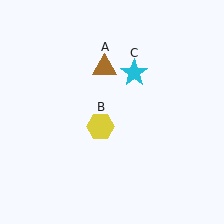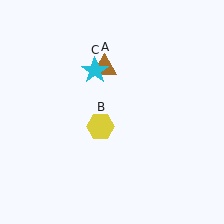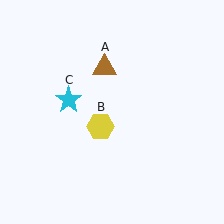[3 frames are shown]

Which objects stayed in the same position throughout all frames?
Brown triangle (object A) and yellow hexagon (object B) remained stationary.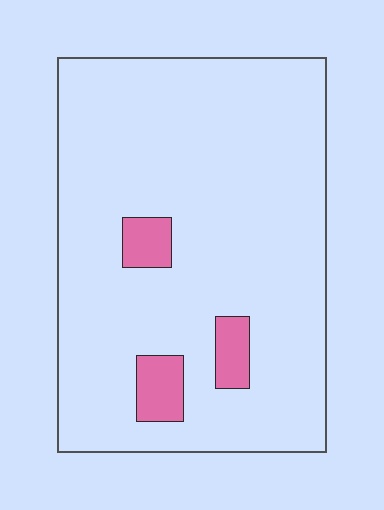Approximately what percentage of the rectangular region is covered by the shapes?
Approximately 10%.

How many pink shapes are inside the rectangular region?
3.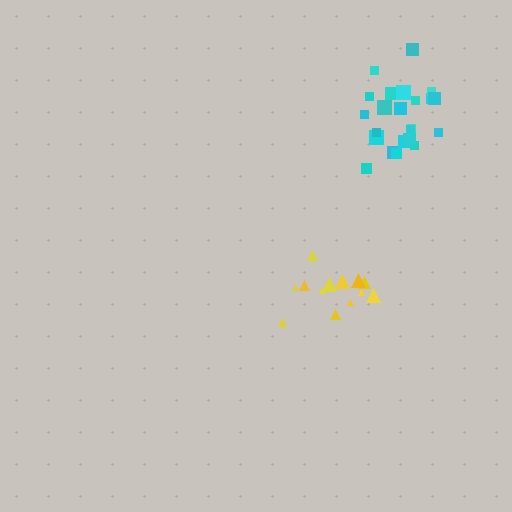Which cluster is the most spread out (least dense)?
Yellow.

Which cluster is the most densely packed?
Cyan.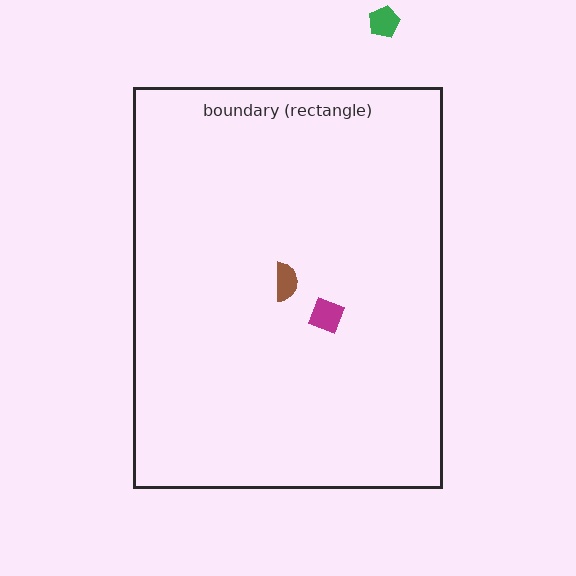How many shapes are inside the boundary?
2 inside, 1 outside.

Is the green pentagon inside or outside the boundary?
Outside.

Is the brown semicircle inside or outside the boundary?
Inside.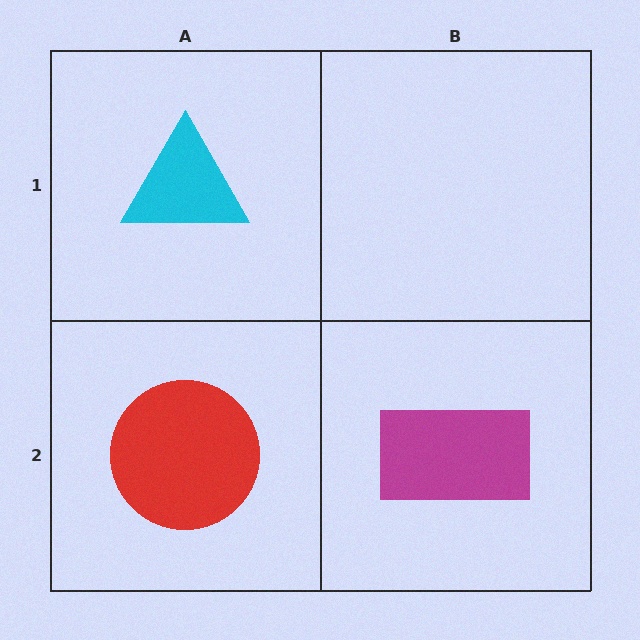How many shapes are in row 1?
1 shape.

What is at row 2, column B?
A magenta rectangle.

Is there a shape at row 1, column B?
No, that cell is empty.